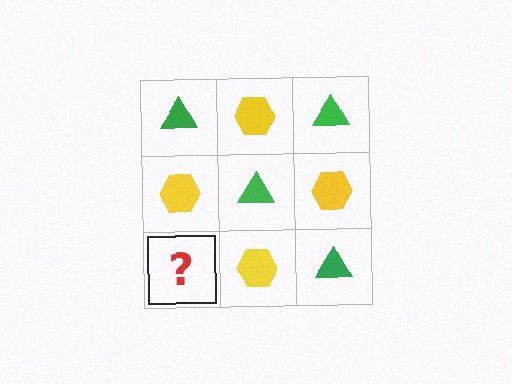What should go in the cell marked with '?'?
The missing cell should contain a green triangle.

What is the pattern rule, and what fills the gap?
The rule is that it alternates green triangle and yellow hexagon in a checkerboard pattern. The gap should be filled with a green triangle.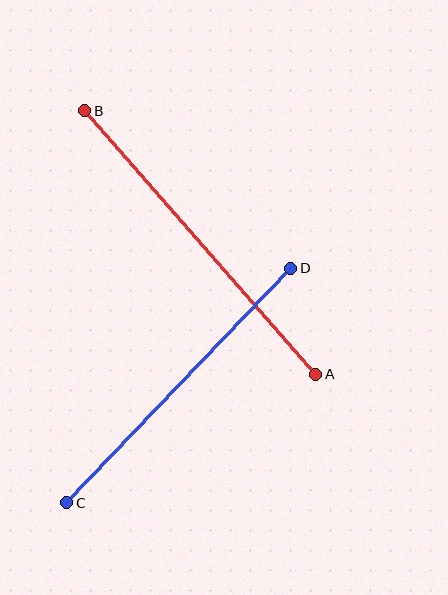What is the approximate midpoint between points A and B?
The midpoint is at approximately (200, 243) pixels.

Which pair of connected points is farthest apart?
Points A and B are farthest apart.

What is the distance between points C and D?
The distance is approximately 324 pixels.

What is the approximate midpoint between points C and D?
The midpoint is at approximately (179, 386) pixels.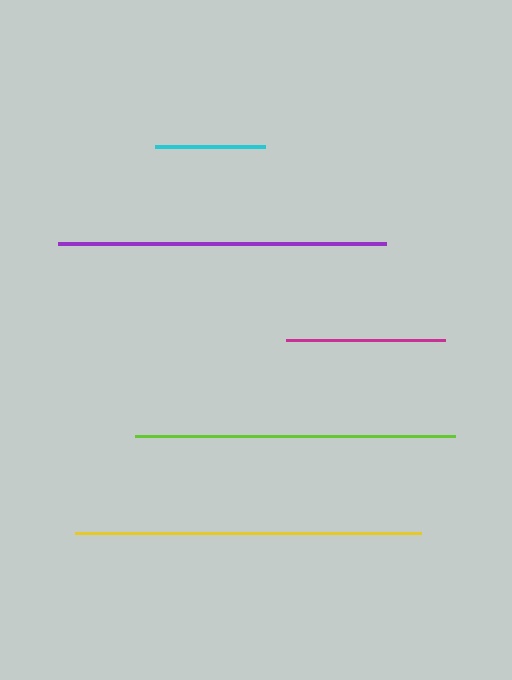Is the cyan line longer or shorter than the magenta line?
The magenta line is longer than the cyan line.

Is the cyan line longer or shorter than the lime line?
The lime line is longer than the cyan line.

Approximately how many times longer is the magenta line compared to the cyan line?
The magenta line is approximately 1.5 times the length of the cyan line.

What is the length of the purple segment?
The purple segment is approximately 328 pixels long.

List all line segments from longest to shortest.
From longest to shortest: yellow, purple, lime, magenta, cyan.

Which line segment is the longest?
The yellow line is the longest at approximately 346 pixels.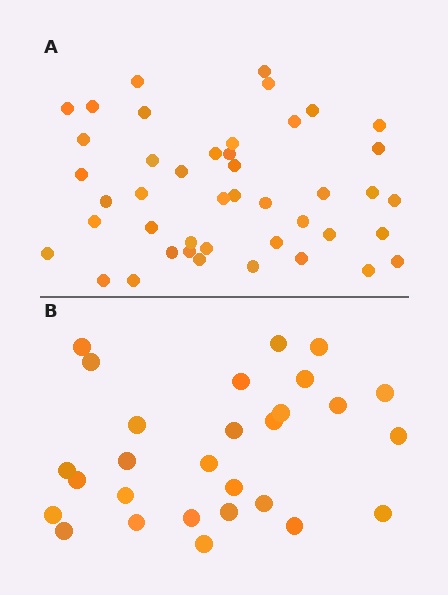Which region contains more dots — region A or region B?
Region A (the top region) has more dots.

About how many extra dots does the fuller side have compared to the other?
Region A has approximately 15 more dots than region B.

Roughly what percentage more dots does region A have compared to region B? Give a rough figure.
About 55% more.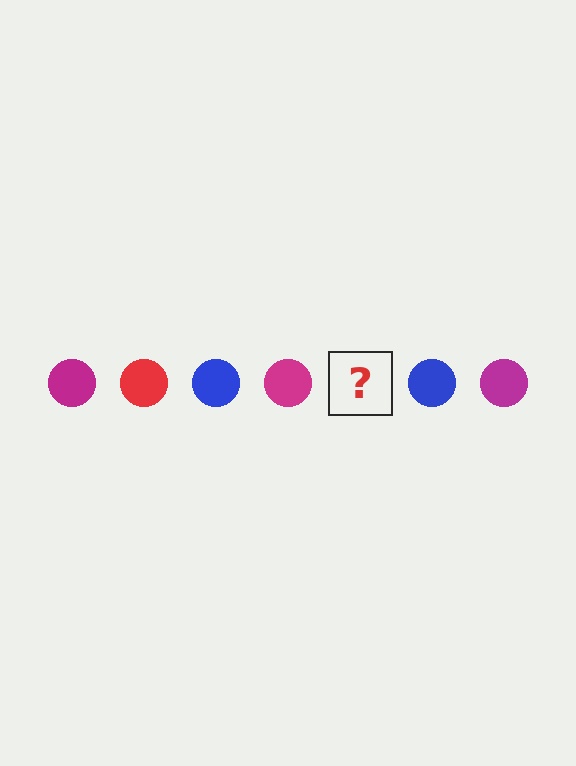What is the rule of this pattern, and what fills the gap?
The rule is that the pattern cycles through magenta, red, blue circles. The gap should be filled with a red circle.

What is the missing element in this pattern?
The missing element is a red circle.